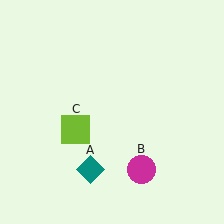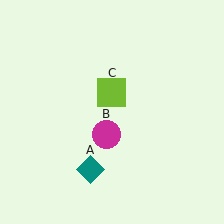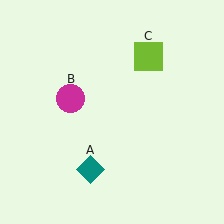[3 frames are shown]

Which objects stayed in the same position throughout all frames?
Teal diamond (object A) remained stationary.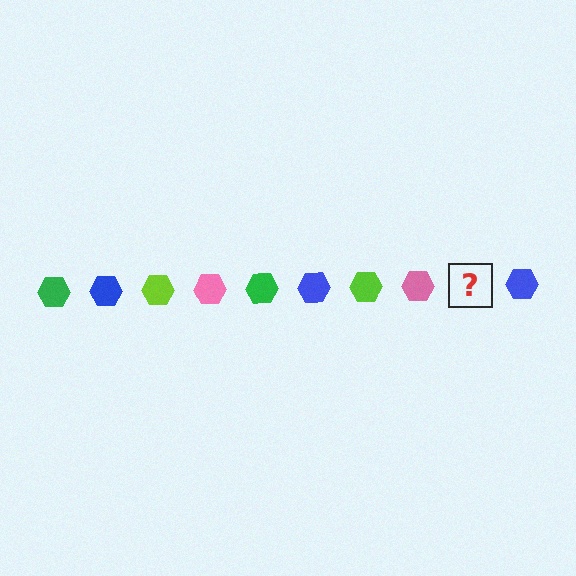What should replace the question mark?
The question mark should be replaced with a green hexagon.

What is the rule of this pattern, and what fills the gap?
The rule is that the pattern cycles through green, blue, lime, pink hexagons. The gap should be filled with a green hexagon.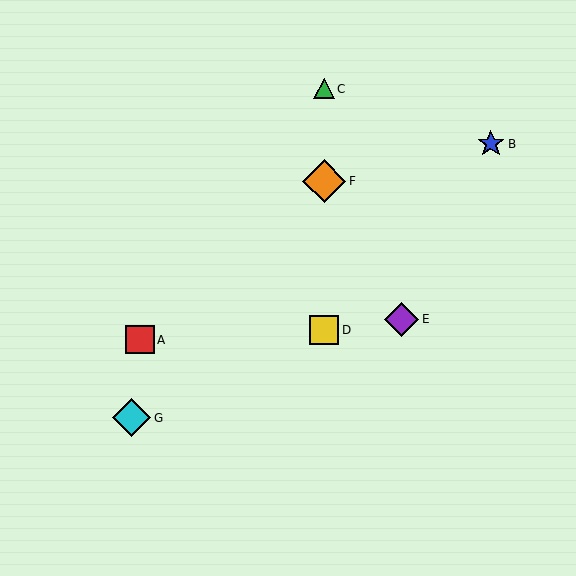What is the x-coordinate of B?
Object B is at x≈491.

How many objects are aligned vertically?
3 objects (C, D, F) are aligned vertically.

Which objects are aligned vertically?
Objects C, D, F are aligned vertically.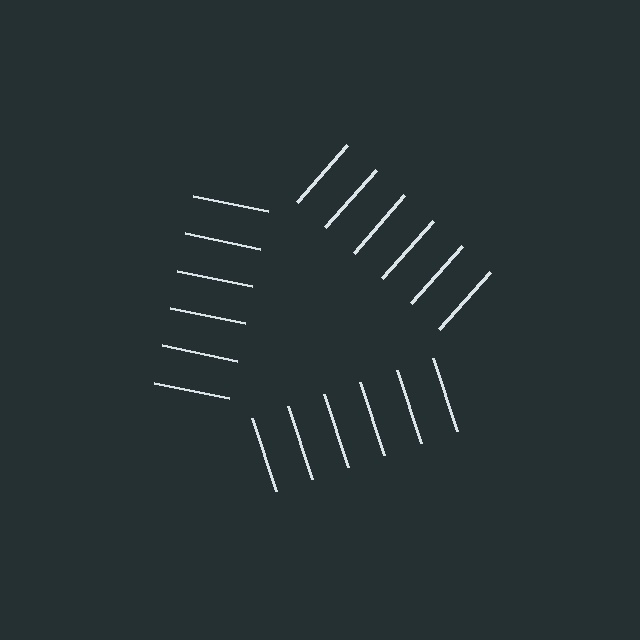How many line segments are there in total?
18 — 6 along each of the 3 edges.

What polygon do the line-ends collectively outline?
An illusory triangle — the line segments terminate on its edges but no continuous stroke is drawn.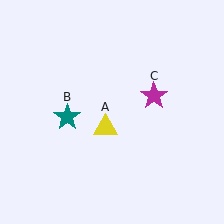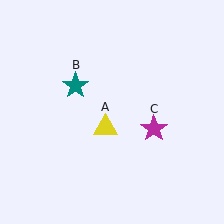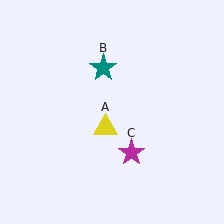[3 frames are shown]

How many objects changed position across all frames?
2 objects changed position: teal star (object B), magenta star (object C).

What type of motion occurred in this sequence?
The teal star (object B), magenta star (object C) rotated clockwise around the center of the scene.